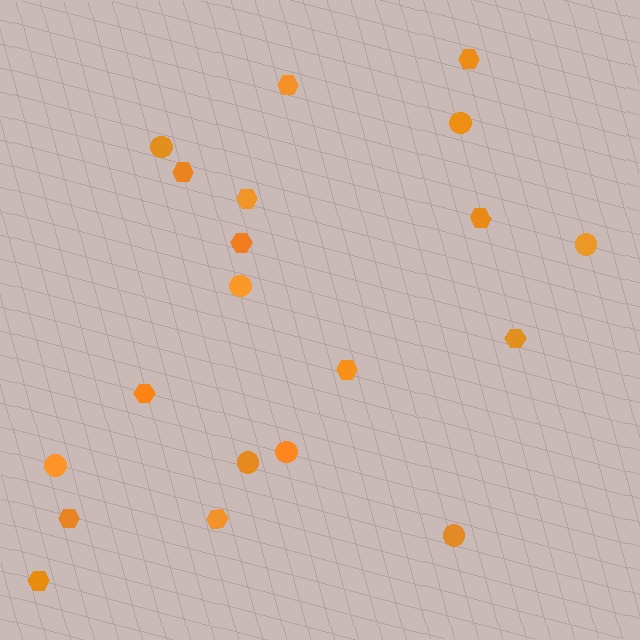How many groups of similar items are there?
There are 2 groups: one group of circles (8) and one group of hexagons (12).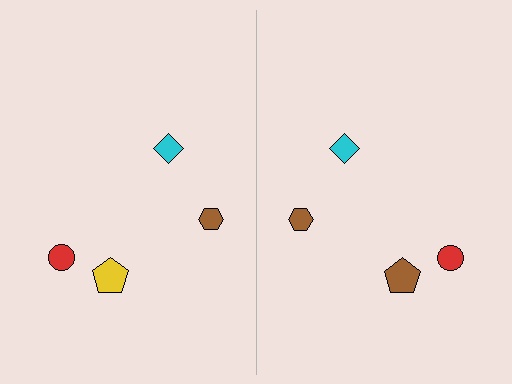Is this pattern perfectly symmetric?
No, the pattern is not perfectly symmetric. The brown pentagon on the right side breaks the symmetry — its mirror counterpart is yellow.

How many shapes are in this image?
There are 8 shapes in this image.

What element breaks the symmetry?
The brown pentagon on the right side breaks the symmetry — its mirror counterpart is yellow.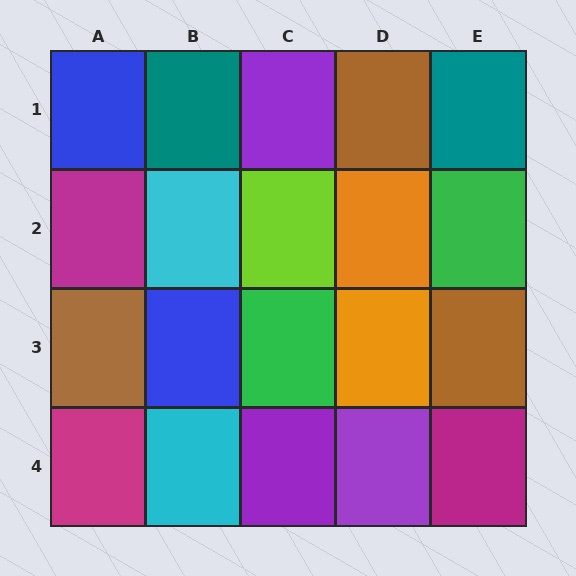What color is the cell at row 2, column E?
Green.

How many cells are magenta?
3 cells are magenta.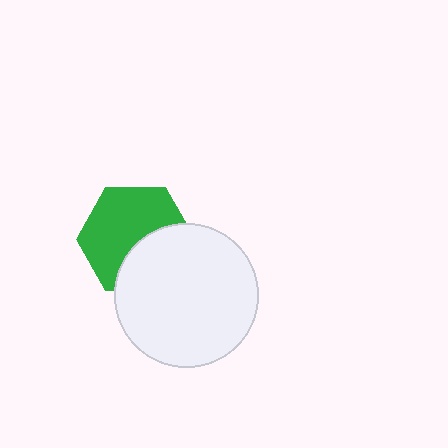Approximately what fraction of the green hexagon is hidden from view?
Roughly 38% of the green hexagon is hidden behind the white circle.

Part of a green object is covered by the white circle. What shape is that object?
It is a hexagon.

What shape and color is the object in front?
The object in front is a white circle.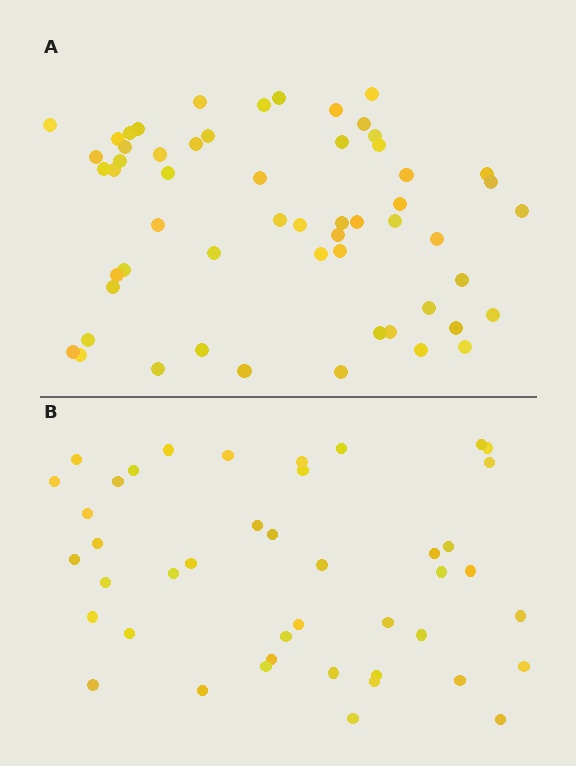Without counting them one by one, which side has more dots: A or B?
Region A (the top region) has more dots.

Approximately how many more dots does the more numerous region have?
Region A has approximately 15 more dots than region B.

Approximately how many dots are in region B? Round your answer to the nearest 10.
About 40 dots. (The exact count is 43, which rounds to 40.)